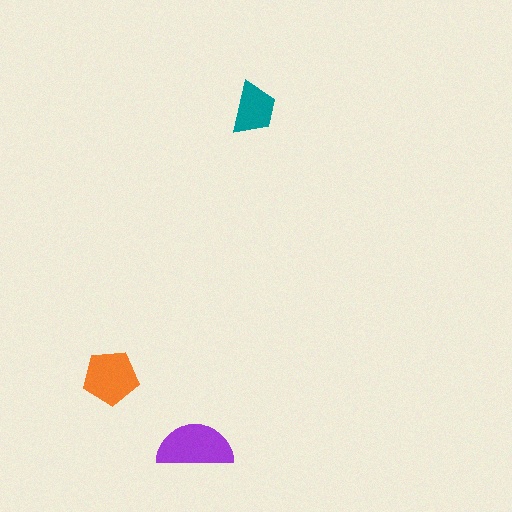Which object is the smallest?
The teal trapezoid.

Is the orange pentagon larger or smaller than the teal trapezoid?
Larger.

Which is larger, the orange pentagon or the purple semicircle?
The purple semicircle.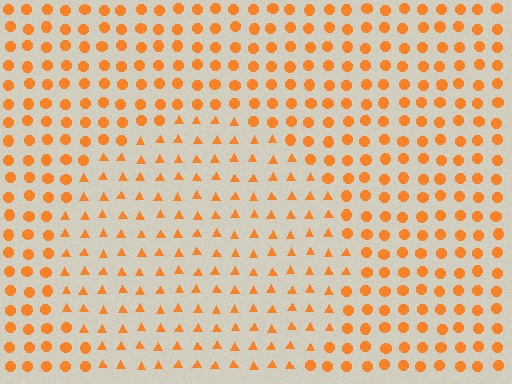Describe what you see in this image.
The image is filled with small orange elements arranged in a uniform grid. A circle-shaped region contains triangles, while the surrounding area contains circles. The boundary is defined purely by the change in element shape.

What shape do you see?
I see a circle.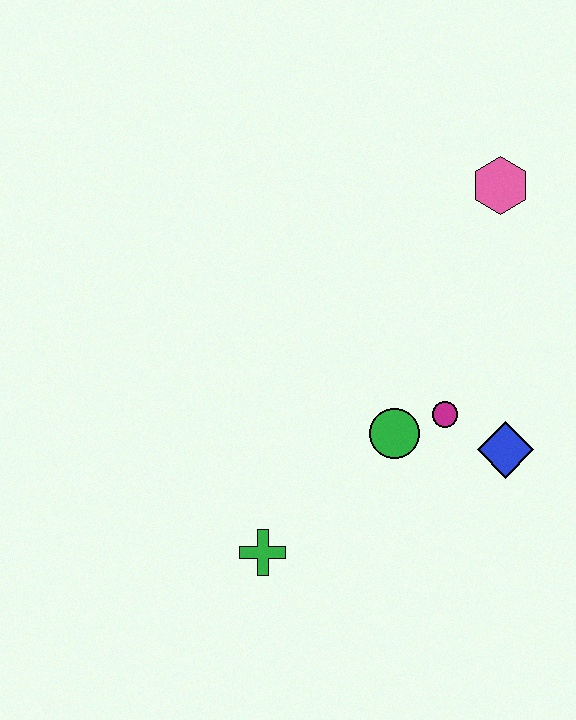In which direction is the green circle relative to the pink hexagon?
The green circle is below the pink hexagon.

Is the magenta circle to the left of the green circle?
No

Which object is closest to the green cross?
The green circle is closest to the green cross.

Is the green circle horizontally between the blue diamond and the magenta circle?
No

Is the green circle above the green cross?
Yes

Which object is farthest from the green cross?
The pink hexagon is farthest from the green cross.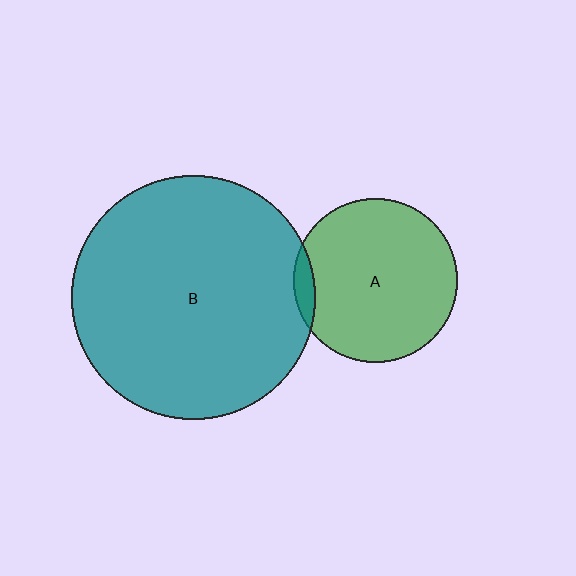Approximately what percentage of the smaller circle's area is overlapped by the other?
Approximately 5%.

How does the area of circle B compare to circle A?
Approximately 2.2 times.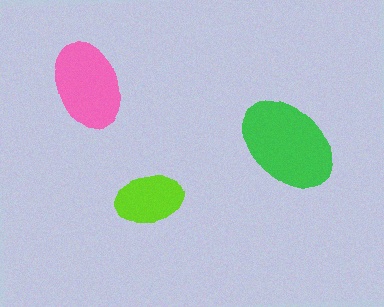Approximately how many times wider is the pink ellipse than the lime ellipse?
About 1.5 times wider.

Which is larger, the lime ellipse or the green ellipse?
The green one.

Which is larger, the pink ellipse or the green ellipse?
The green one.